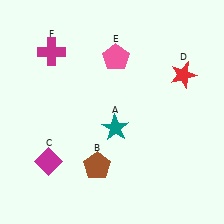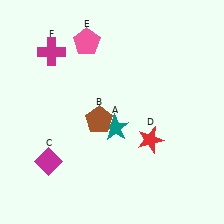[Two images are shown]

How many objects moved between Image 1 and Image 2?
3 objects moved between the two images.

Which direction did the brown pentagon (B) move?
The brown pentagon (B) moved up.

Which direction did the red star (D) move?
The red star (D) moved down.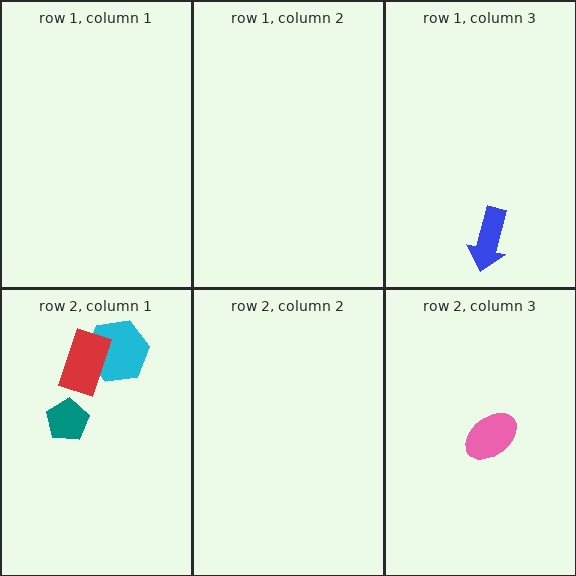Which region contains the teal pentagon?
The row 2, column 1 region.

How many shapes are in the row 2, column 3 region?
1.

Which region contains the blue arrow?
The row 1, column 3 region.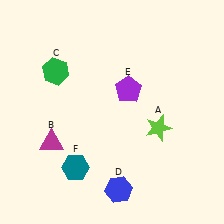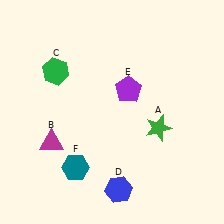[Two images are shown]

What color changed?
The star (A) changed from lime in Image 1 to green in Image 2.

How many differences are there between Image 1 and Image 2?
There is 1 difference between the two images.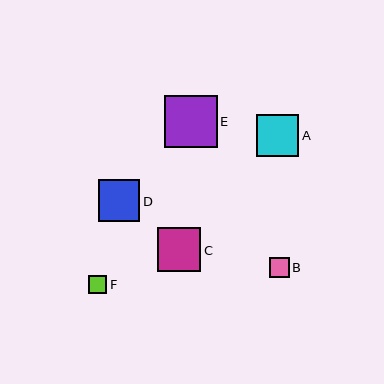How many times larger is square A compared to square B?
Square A is approximately 2.1 times the size of square B.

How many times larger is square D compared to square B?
Square D is approximately 2.1 times the size of square B.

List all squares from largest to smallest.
From largest to smallest: E, C, A, D, B, F.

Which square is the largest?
Square E is the largest with a size of approximately 52 pixels.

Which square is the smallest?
Square F is the smallest with a size of approximately 18 pixels.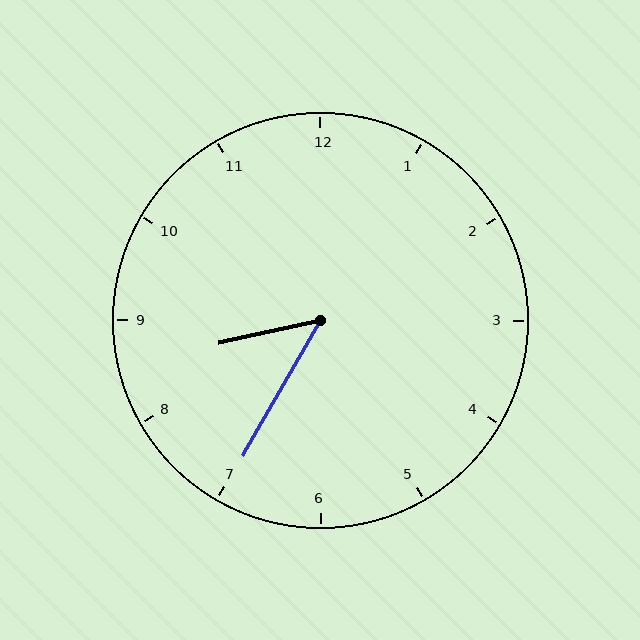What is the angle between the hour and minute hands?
Approximately 48 degrees.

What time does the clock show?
8:35.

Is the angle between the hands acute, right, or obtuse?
It is acute.